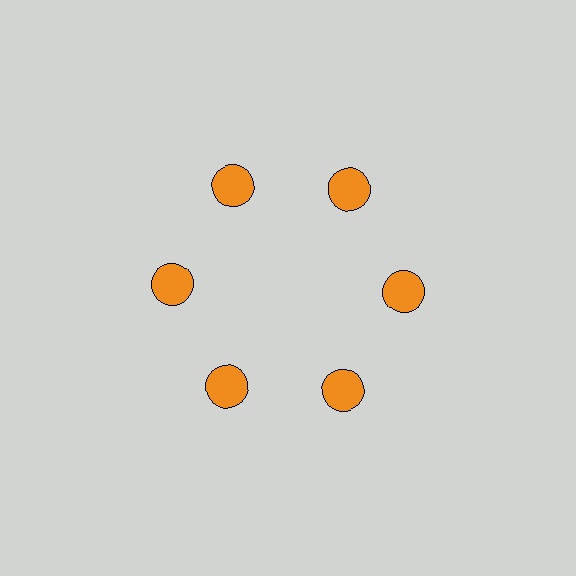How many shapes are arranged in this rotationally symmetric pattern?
There are 6 shapes, arranged in 6 groups of 1.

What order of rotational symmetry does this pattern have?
This pattern has 6-fold rotational symmetry.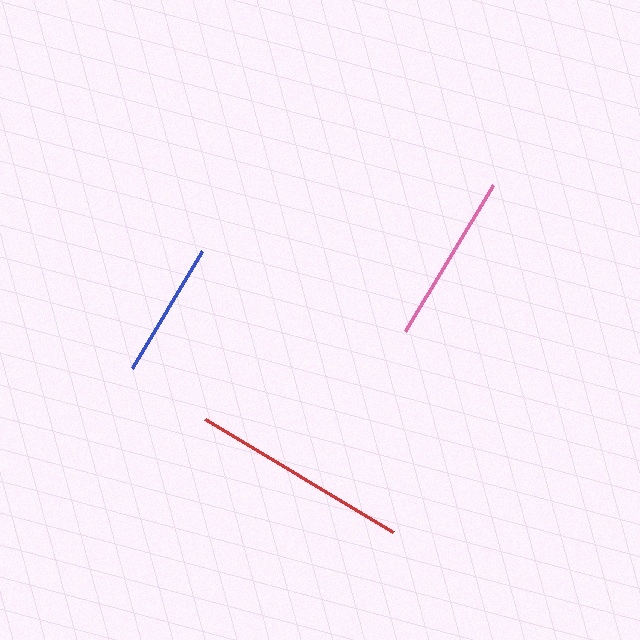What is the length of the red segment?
The red segment is approximately 219 pixels long.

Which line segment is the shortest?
The blue line is the shortest at approximately 137 pixels.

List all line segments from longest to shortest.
From longest to shortest: red, pink, blue.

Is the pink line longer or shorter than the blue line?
The pink line is longer than the blue line.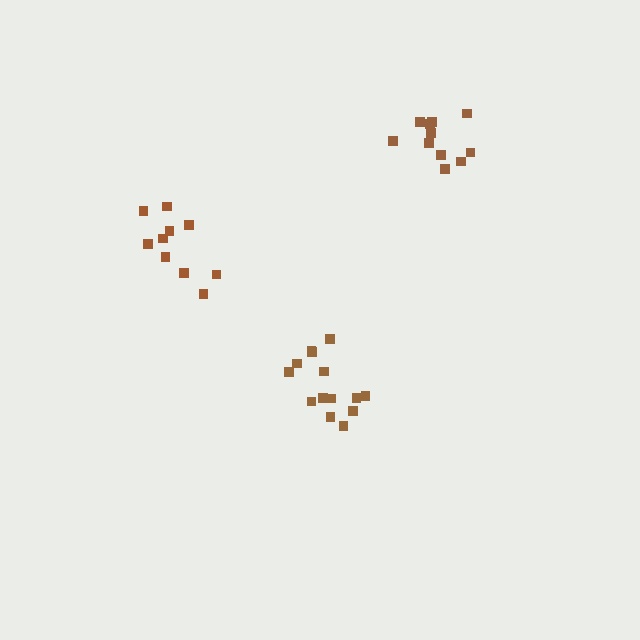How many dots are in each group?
Group 1: 15 dots, Group 2: 10 dots, Group 3: 11 dots (36 total).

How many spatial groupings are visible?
There are 3 spatial groupings.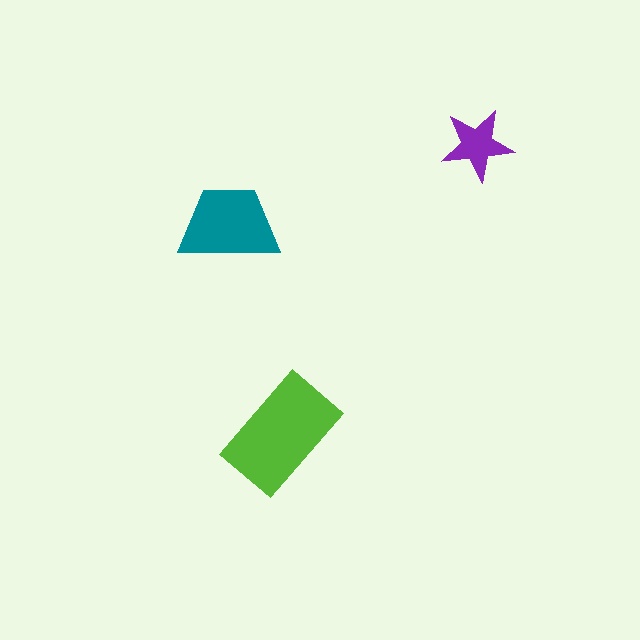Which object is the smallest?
The purple star.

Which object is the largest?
The lime rectangle.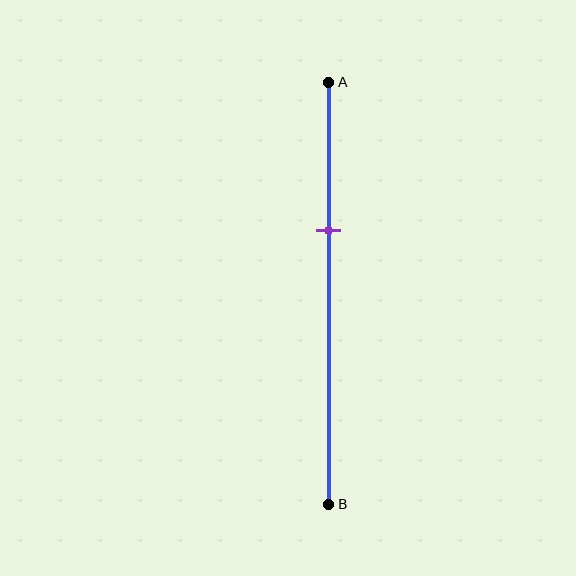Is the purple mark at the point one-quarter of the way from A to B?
No, the mark is at about 35% from A, not at the 25% one-quarter point.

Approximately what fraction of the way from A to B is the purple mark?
The purple mark is approximately 35% of the way from A to B.